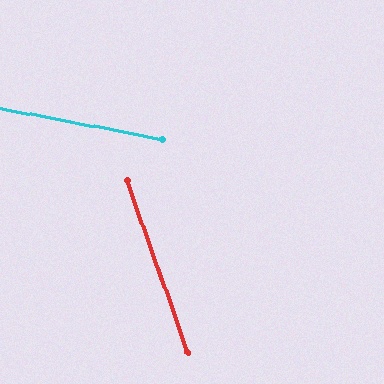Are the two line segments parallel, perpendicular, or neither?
Neither parallel nor perpendicular — they differ by about 60°.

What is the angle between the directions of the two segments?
Approximately 60 degrees.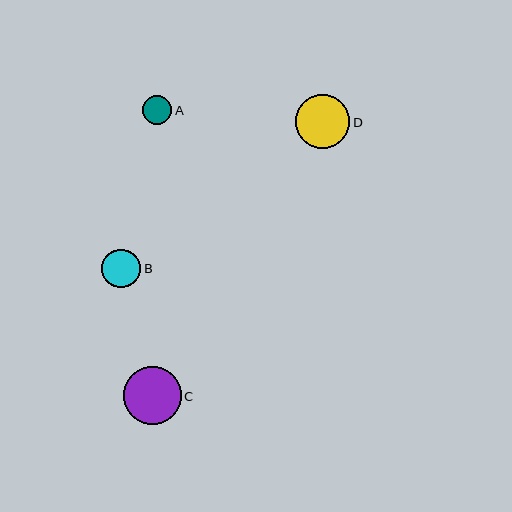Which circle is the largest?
Circle C is the largest with a size of approximately 58 pixels.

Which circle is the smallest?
Circle A is the smallest with a size of approximately 29 pixels.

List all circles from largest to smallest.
From largest to smallest: C, D, B, A.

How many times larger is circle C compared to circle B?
Circle C is approximately 1.5 times the size of circle B.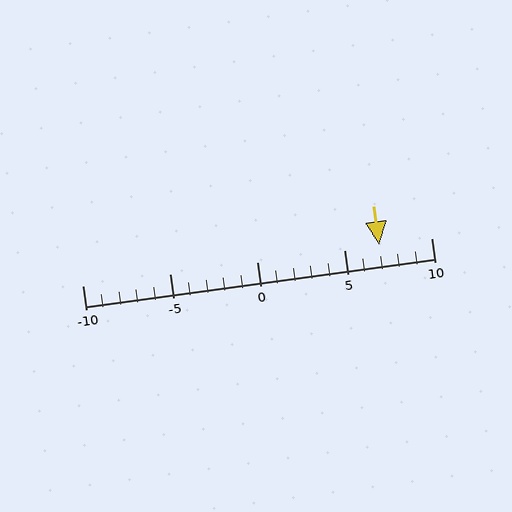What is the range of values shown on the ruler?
The ruler shows values from -10 to 10.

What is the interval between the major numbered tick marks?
The major tick marks are spaced 5 units apart.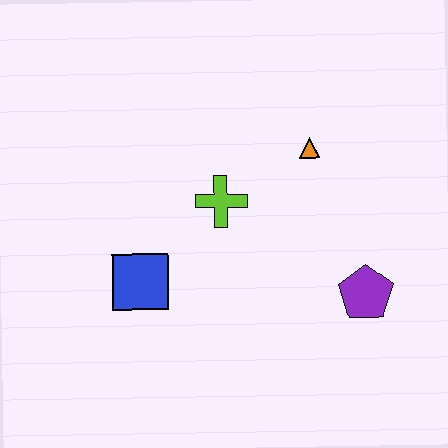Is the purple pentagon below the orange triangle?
Yes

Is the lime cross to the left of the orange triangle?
Yes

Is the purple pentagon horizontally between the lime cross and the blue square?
No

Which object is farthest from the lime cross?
The purple pentagon is farthest from the lime cross.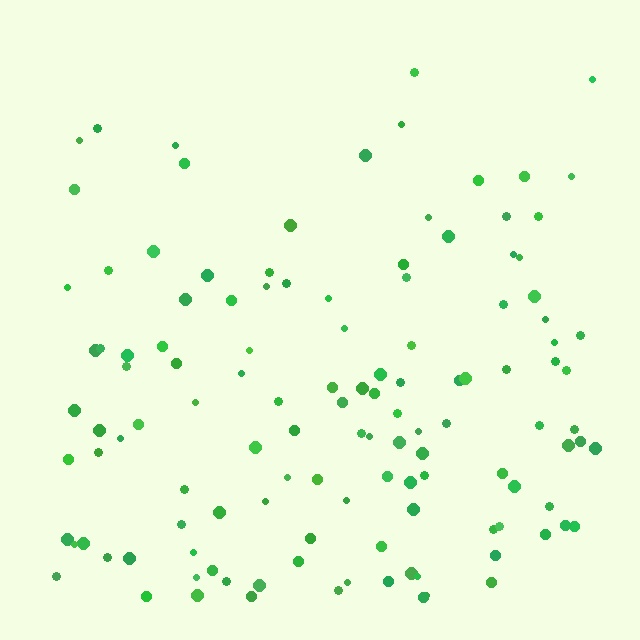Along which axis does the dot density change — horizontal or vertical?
Vertical.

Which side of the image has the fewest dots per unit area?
The top.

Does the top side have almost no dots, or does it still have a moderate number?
Still a moderate number, just noticeably fewer than the bottom.